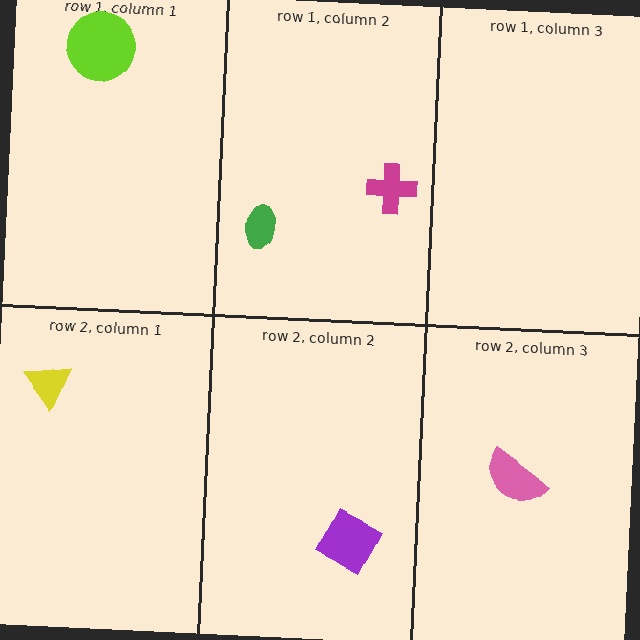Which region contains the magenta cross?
The row 1, column 2 region.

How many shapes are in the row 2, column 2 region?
1.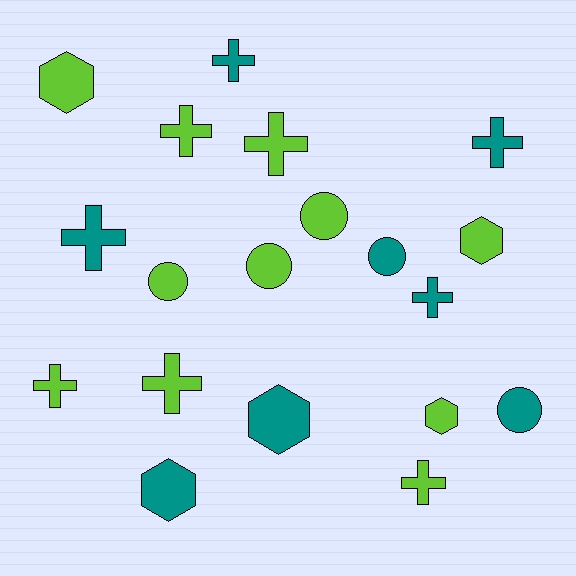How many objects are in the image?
There are 19 objects.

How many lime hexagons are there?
There are 3 lime hexagons.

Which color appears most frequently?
Lime, with 11 objects.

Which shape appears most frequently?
Cross, with 9 objects.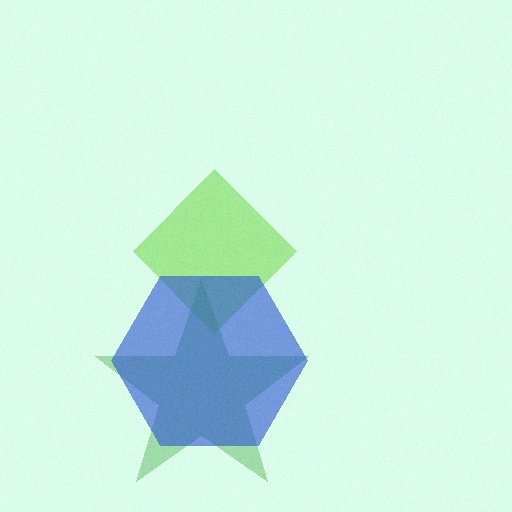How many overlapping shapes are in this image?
There are 3 overlapping shapes in the image.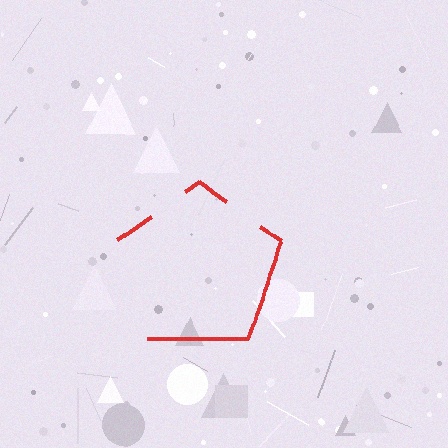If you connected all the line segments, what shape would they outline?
They would outline a pentagon.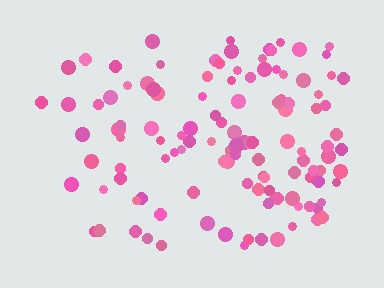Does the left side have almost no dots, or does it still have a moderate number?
Still a moderate number, just noticeably fewer than the right.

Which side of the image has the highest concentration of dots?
The right.